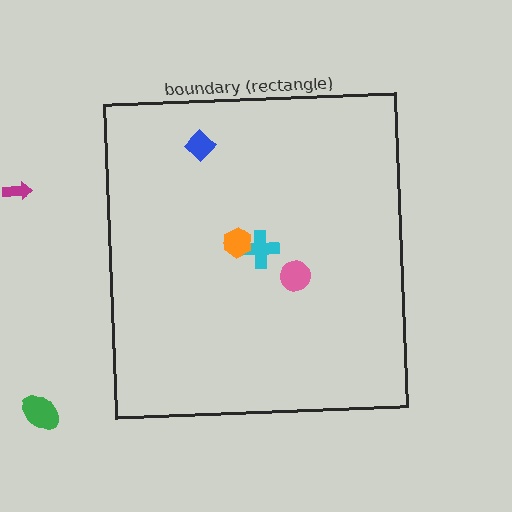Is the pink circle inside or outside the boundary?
Inside.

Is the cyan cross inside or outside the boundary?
Inside.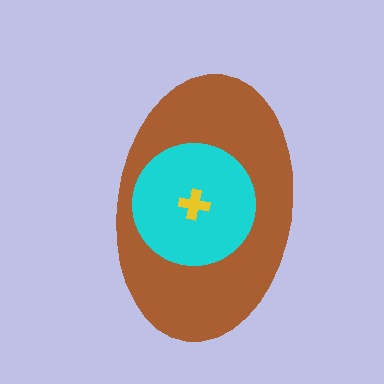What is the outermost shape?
The brown ellipse.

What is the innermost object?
The yellow cross.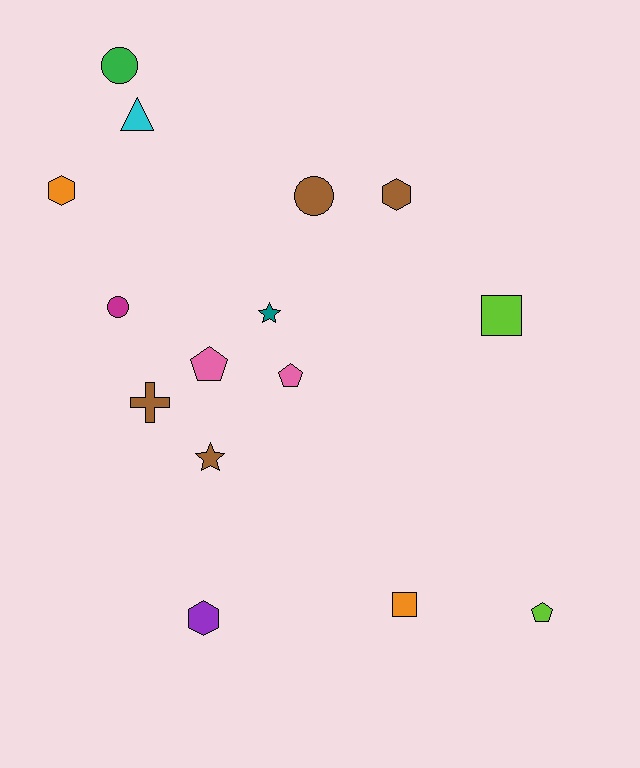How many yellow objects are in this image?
There are no yellow objects.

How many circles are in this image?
There are 3 circles.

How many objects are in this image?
There are 15 objects.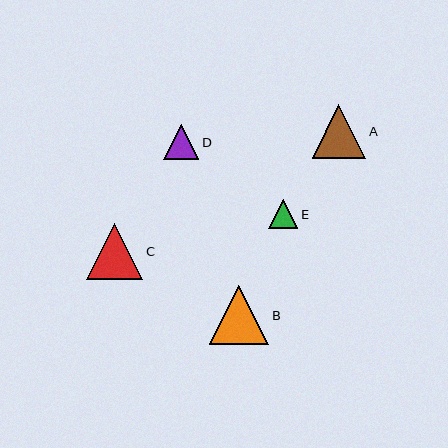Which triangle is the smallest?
Triangle E is the smallest with a size of approximately 29 pixels.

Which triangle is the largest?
Triangle B is the largest with a size of approximately 59 pixels.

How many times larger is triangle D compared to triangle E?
Triangle D is approximately 1.2 times the size of triangle E.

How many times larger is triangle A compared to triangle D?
Triangle A is approximately 1.5 times the size of triangle D.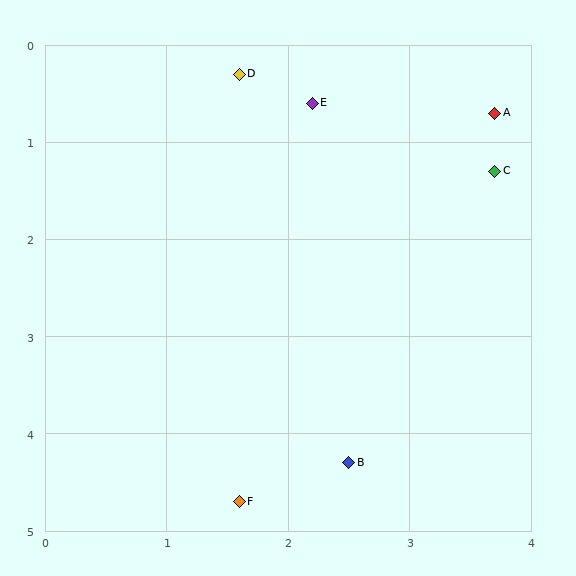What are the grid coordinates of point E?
Point E is at approximately (2.2, 0.6).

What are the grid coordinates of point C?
Point C is at approximately (3.7, 1.3).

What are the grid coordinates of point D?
Point D is at approximately (1.6, 0.3).